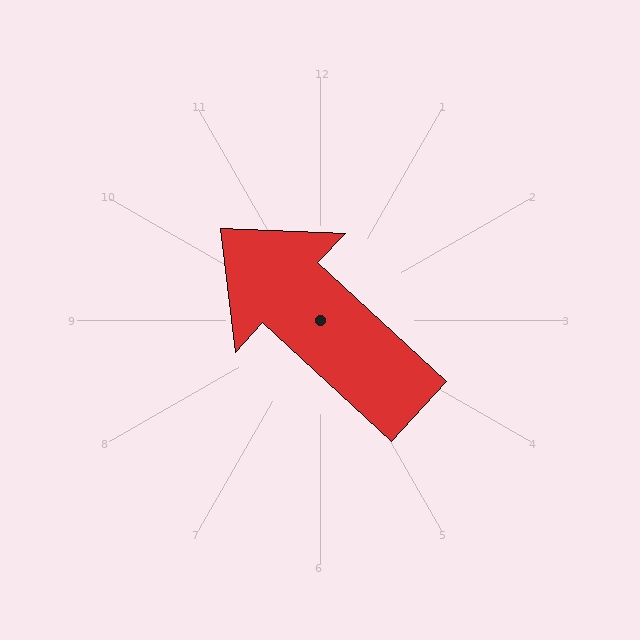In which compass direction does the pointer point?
Northwest.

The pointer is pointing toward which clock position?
Roughly 10 o'clock.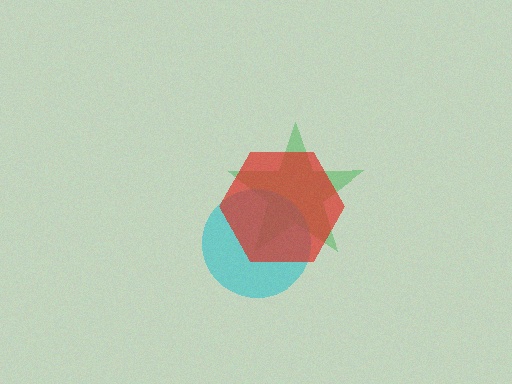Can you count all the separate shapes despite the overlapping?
Yes, there are 3 separate shapes.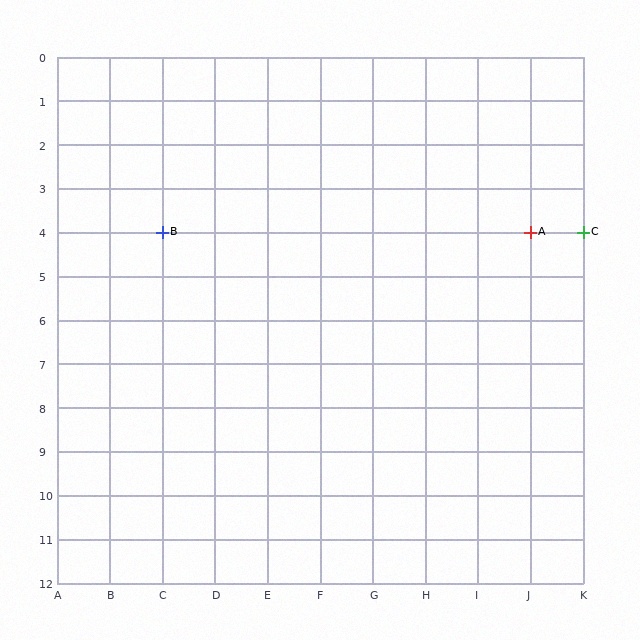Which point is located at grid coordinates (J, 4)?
Point A is at (J, 4).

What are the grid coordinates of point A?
Point A is at grid coordinates (J, 4).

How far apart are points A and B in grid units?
Points A and B are 7 columns apart.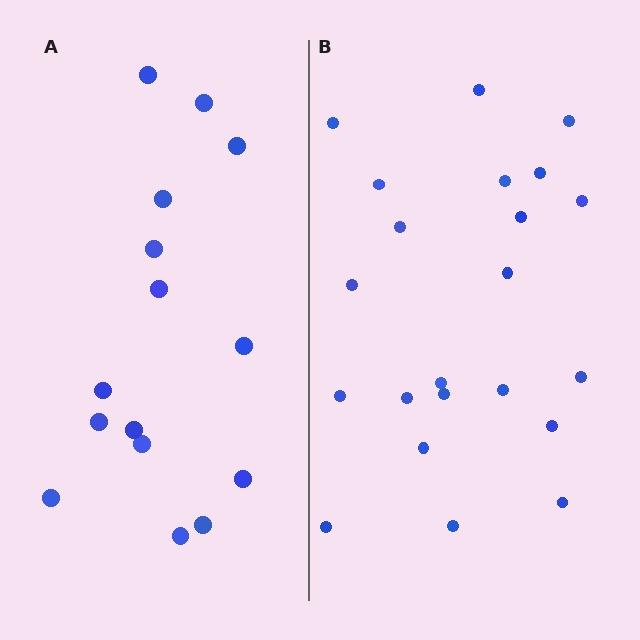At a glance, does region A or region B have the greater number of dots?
Region B (the right region) has more dots.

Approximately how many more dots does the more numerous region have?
Region B has roughly 8 or so more dots than region A.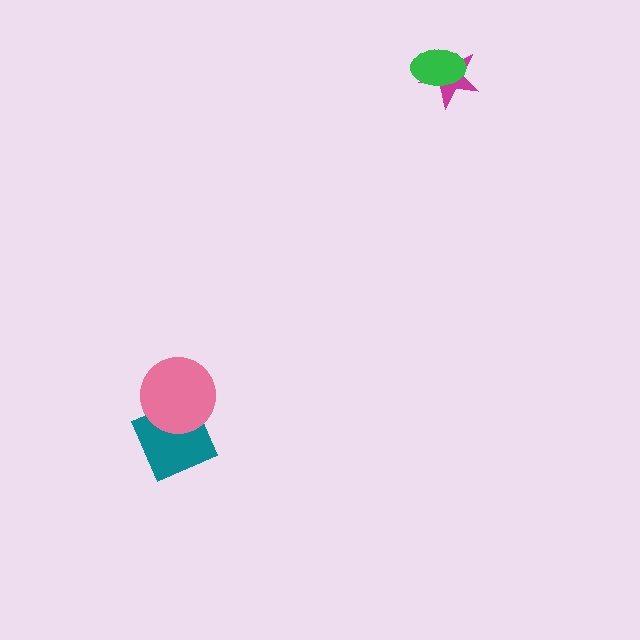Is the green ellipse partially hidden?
No, no other shape covers it.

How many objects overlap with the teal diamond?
1 object overlaps with the teal diamond.